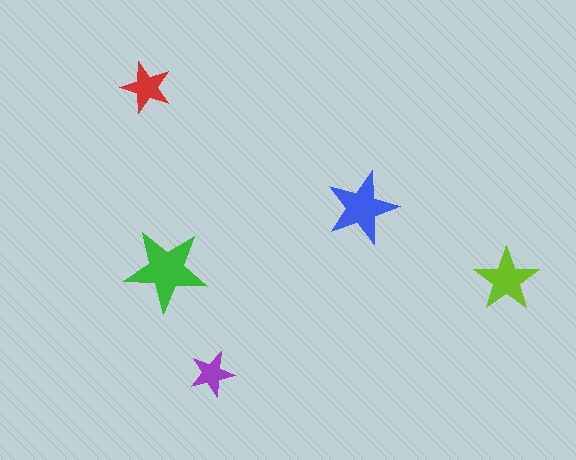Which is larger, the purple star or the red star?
The red one.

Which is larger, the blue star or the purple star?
The blue one.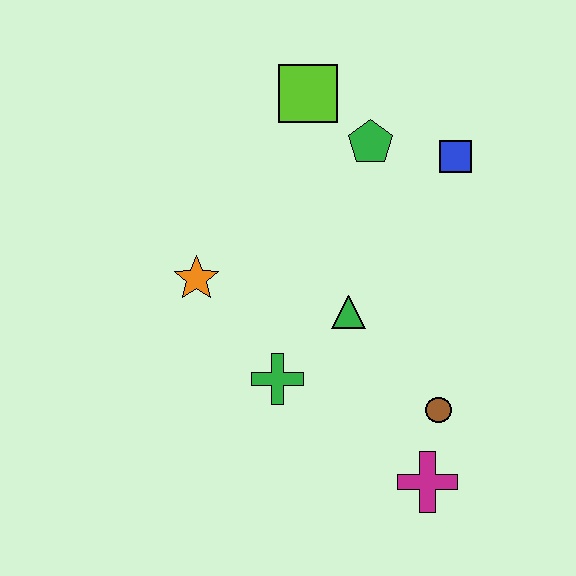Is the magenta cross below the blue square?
Yes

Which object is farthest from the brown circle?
The lime square is farthest from the brown circle.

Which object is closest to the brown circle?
The magenta cross is closest to the brown circle.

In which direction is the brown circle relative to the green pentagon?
The brown circle is below the green pentagon.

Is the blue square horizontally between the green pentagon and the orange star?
No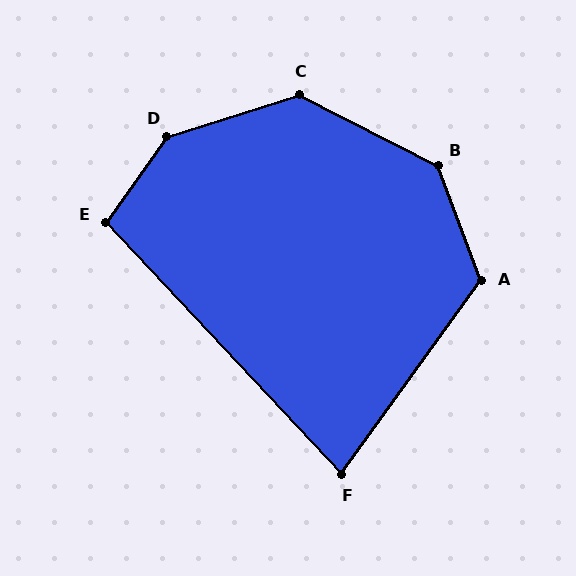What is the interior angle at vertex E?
Approximately 101 degrees (obtuse).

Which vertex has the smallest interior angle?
F, at approximately 79 degrees.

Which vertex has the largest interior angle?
D, at approximately 143 degrees.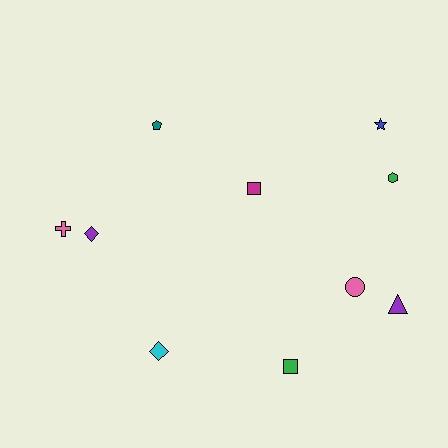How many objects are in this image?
There are 10 objects.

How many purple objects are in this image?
There are 2 purple objects.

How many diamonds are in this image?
There are 2 diamonds.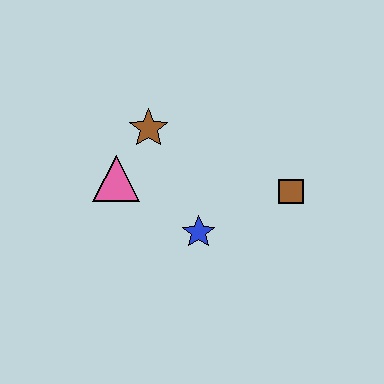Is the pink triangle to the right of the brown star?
No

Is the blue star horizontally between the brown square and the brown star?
Yes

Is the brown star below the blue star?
No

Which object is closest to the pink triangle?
The brown star is closest to the pink triangle.